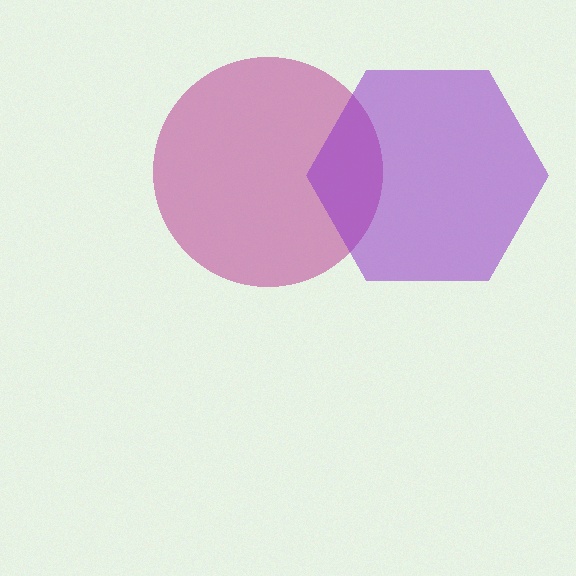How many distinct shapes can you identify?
There are 2 distinct shapes: a magenta circle, a purple hexagon.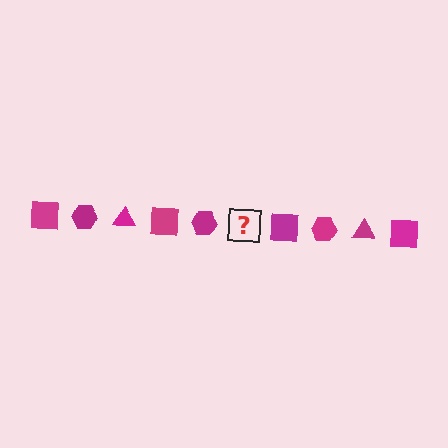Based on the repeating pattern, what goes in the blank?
The blank should be a magenta triangle.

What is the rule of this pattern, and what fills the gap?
The rule is that the pattern cycles through square, hexagon, triangle shapes in magenta. The gap should be filled with a magenta triangle.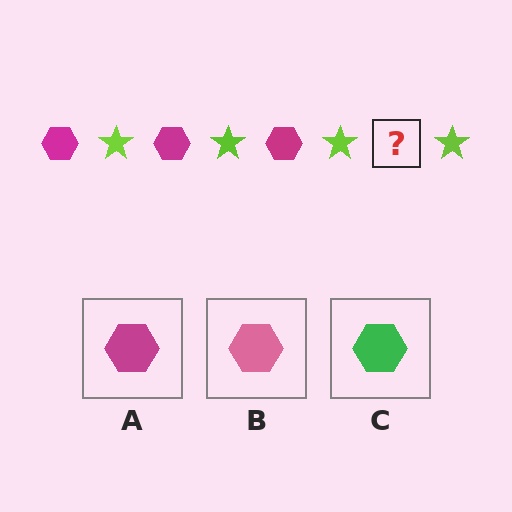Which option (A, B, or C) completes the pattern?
A.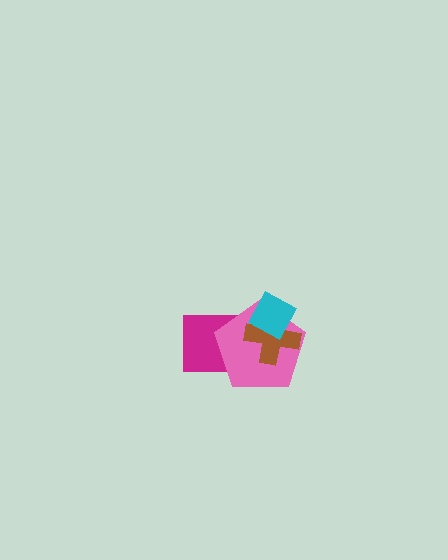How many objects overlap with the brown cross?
3 objects overlap with the brown cross.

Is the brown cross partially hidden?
Yes, it is partially covered by another shape.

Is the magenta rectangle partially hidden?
Yes, it is partially covered by another shape.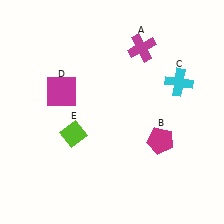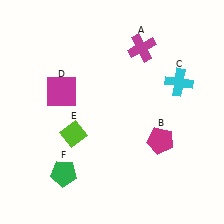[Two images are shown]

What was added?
A green pentagon (F) was added in Image 2.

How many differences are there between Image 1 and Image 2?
There is 1 difference between the two images.